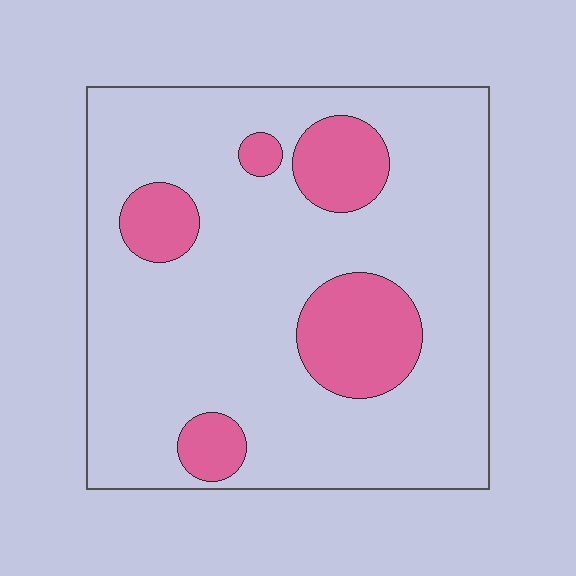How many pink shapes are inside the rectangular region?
5.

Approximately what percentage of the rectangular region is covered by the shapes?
Approximately 20%.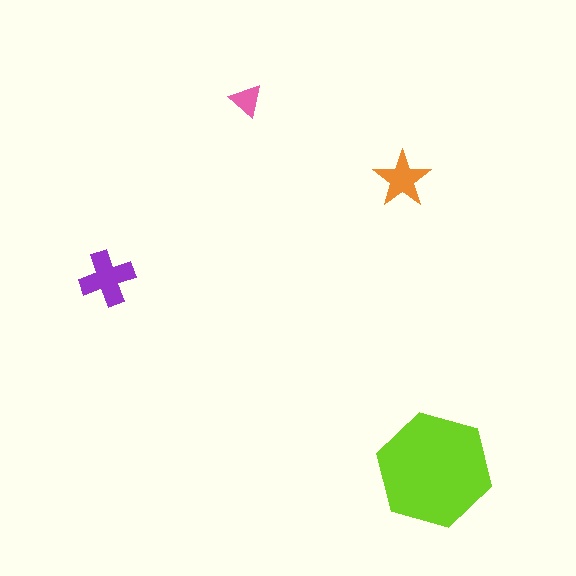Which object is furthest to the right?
The lime hexagon is rightmost.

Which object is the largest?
The lime hexagon.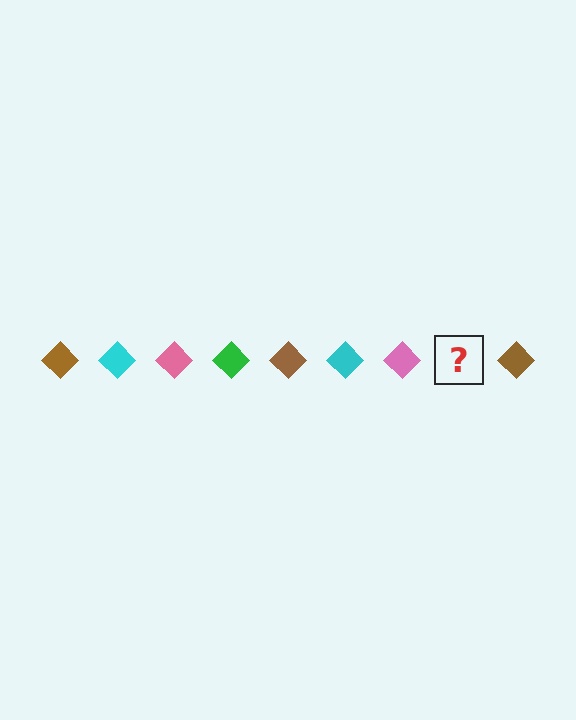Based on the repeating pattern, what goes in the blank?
The blank should be a green diamond.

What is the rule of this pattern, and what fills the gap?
The rule is that the pattern cycles through brown, cyan, pink, green diamonds. The gap should be filled with a green diamond.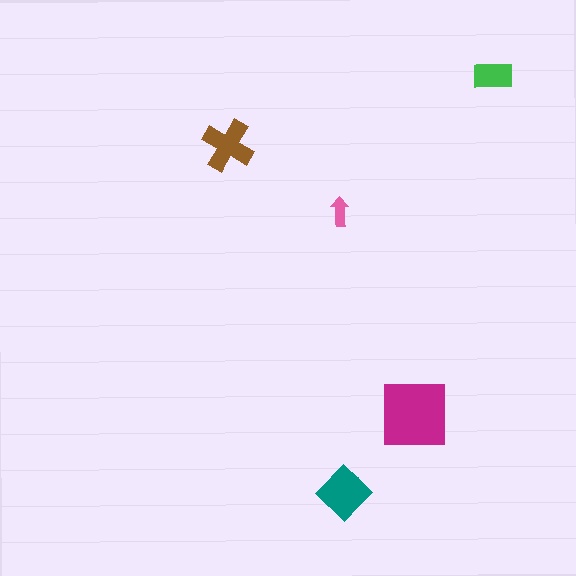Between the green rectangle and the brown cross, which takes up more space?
The brown cross.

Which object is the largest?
The magenta square.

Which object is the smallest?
The pink arrow.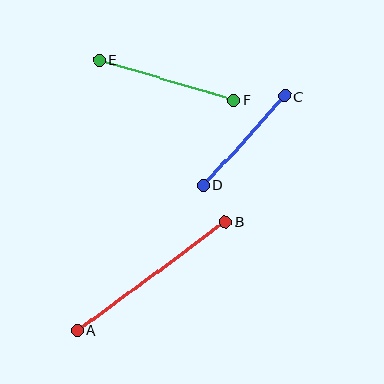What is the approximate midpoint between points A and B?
The midpoint is at approximately (151, 276) pixels.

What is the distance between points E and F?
The distance is approximately 141 pixels.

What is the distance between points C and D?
The distance is approximately 121 pixels.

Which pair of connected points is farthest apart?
Points A and B are farthest apart.